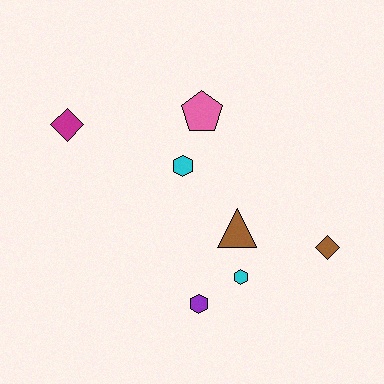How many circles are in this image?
There are no circles.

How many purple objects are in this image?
There is 1 purple object.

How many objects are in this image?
There are 7 objects.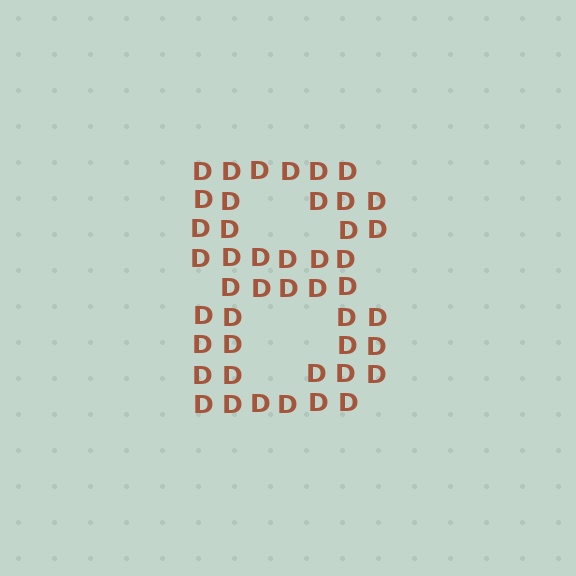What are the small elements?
The small elements are letter D's.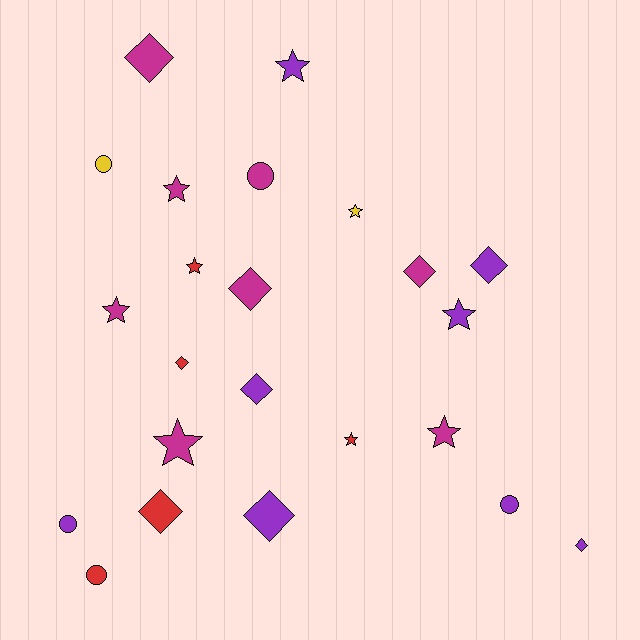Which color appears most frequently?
Purple, with 8 objects.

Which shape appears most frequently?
Diamond, with 9 objects.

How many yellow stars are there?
There is 1 yellow star.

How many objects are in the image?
There are 23 objects.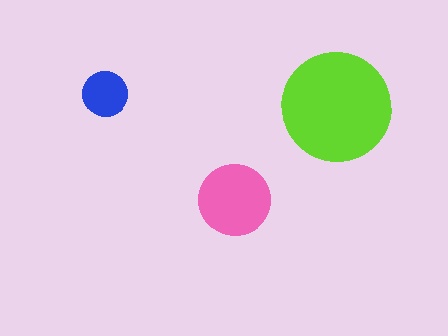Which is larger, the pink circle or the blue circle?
The pink one.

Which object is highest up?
The blue circle is topmost.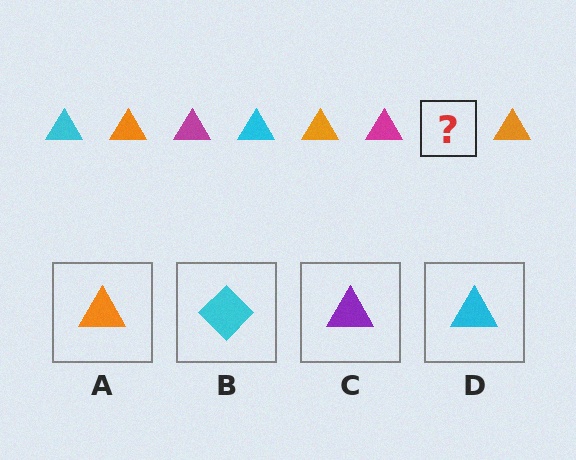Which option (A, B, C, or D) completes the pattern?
D.